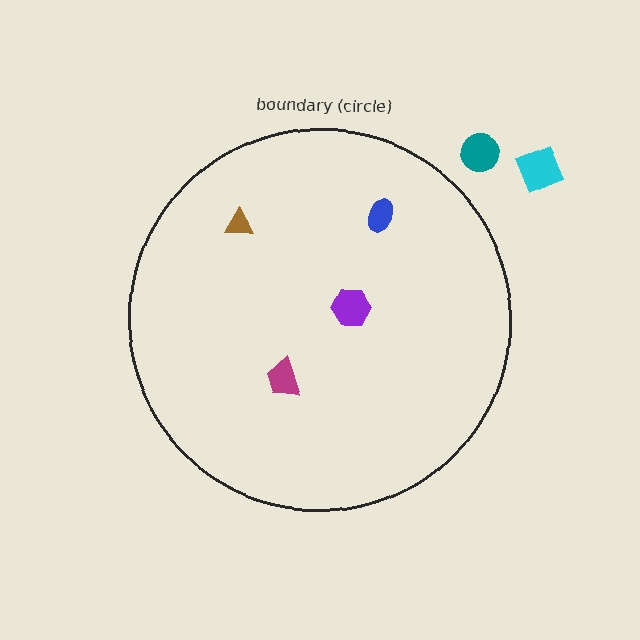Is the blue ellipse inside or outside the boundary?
Inside.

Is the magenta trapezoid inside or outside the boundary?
Inside.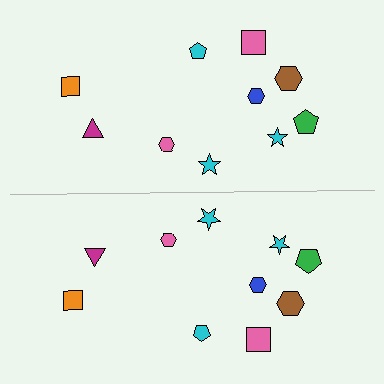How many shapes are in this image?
There are 20 shapes in this image.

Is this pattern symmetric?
Yes, this pattern has bilateral (reflection) symmetry.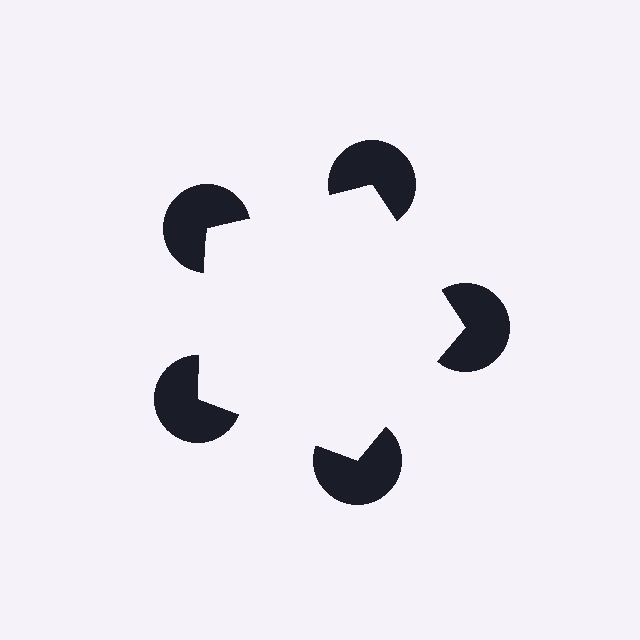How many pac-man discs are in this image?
There are 5 — one at each vertex of the illusory pentagon.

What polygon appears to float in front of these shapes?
An illusory pentagon — its edges are inferred from the aligned wedge cuts in the pac-man discs, not physically drawn.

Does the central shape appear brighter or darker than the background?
It typically appears slightly brighter than the background, even though no actual brightness change is drawn.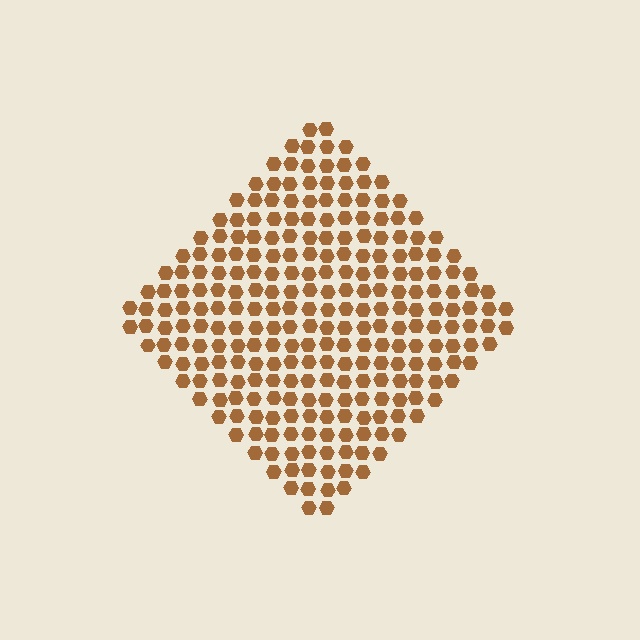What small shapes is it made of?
It is made of small hexagons.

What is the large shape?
The large shape is a diamond.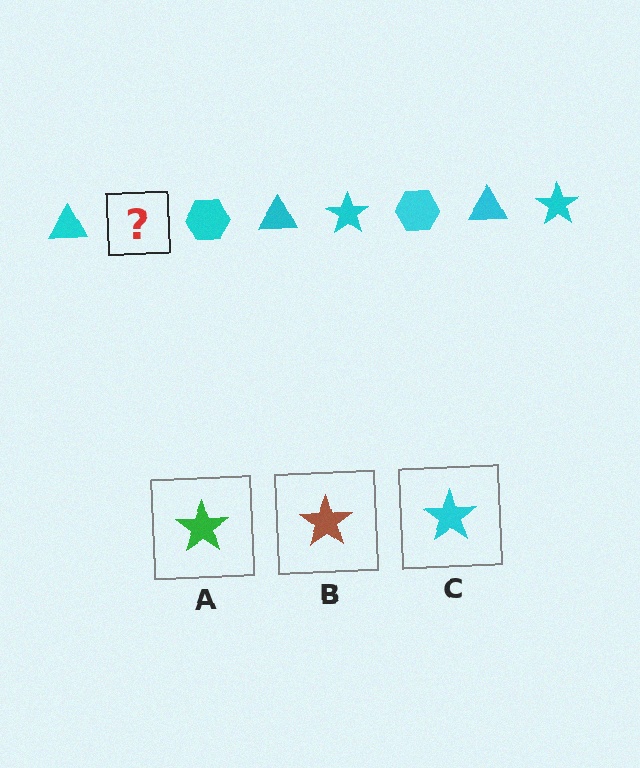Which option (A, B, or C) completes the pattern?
C.